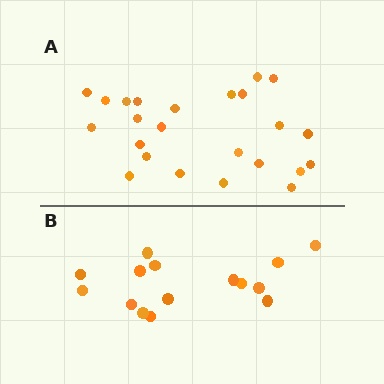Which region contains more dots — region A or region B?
Region A (the top region) has more dots.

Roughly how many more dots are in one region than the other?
Region A has roughly 8 or so more dots than region B.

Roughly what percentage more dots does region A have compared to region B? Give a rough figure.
About 60% more.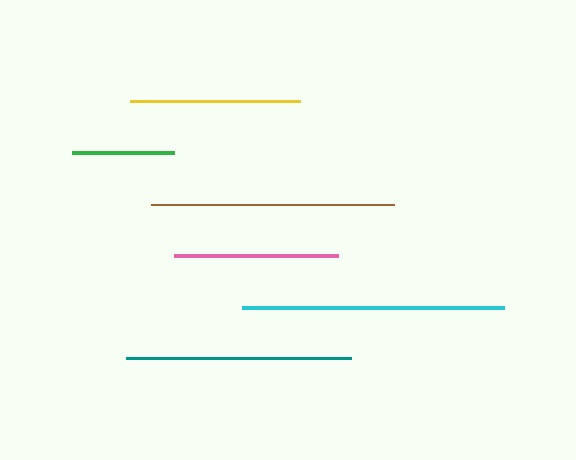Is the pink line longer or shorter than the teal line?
The teal line is longer than the pink line.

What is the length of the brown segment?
The brown segment is approximately 243 pixels long.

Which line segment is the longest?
The cyan line is the longest at approximately 262 pixels.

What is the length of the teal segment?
The teal segment is approximately 225 pixels long.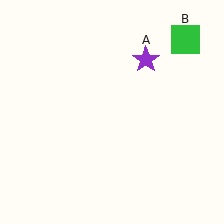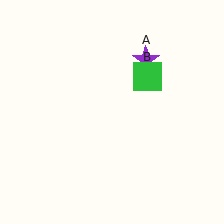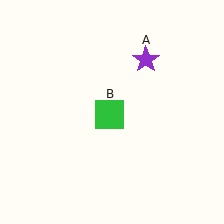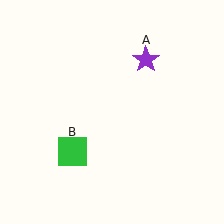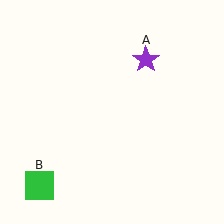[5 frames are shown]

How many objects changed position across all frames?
1 object changed position: green square (object B).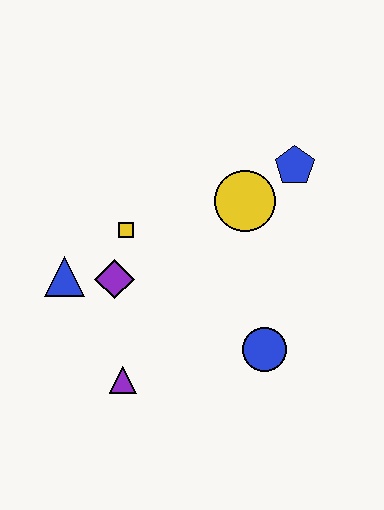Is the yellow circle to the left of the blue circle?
Yes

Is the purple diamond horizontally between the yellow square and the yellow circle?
No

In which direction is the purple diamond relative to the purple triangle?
The purple diamond is above the purple triangle.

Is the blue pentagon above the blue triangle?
Yes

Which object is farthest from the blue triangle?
The blue pentagon is farthest from the blue triangle.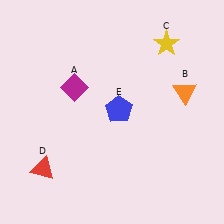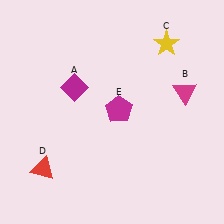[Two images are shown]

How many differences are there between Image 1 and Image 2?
There are 2 differences between the two images.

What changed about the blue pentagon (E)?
In Image 1, E is blue. In Image 2, it changed to magenta.